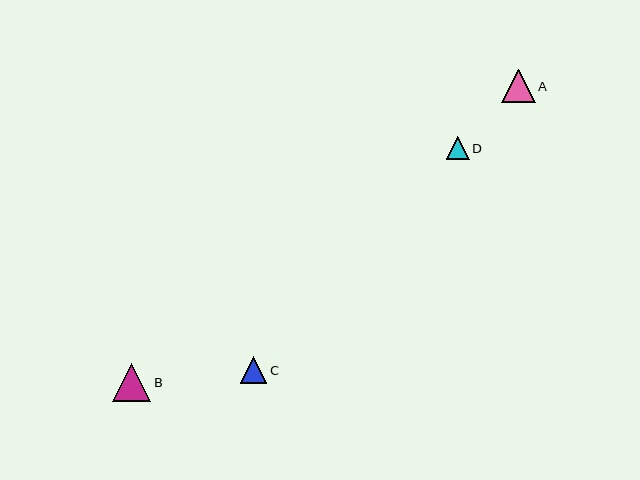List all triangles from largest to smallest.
From largest to smallest: B, A, C, D.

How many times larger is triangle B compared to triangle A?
Triangle B is approximately 1.2 times the size of triangle A.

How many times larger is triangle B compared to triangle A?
Triangle B is approximately 1.2 times the size of triangle A.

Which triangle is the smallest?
Triangle D is the smallest with a size of approximately 23 pixels.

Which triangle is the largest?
Triangle B is the largest with a size of approximately 38 pixels.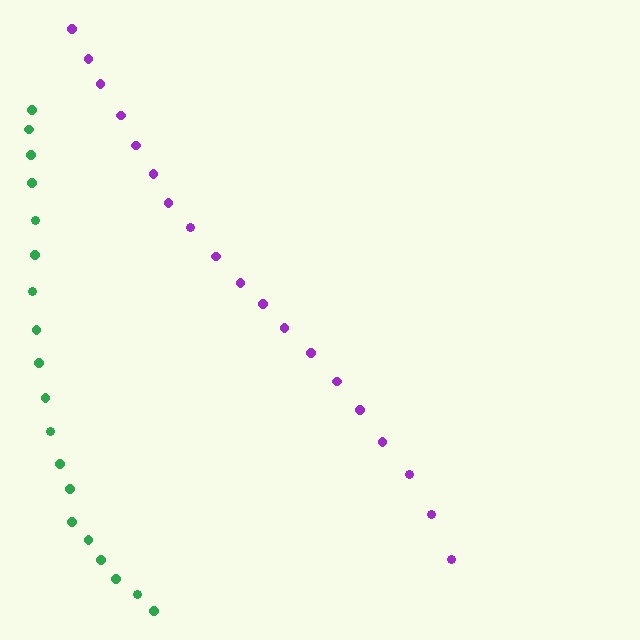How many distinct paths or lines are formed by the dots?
There are 2 distinct paths.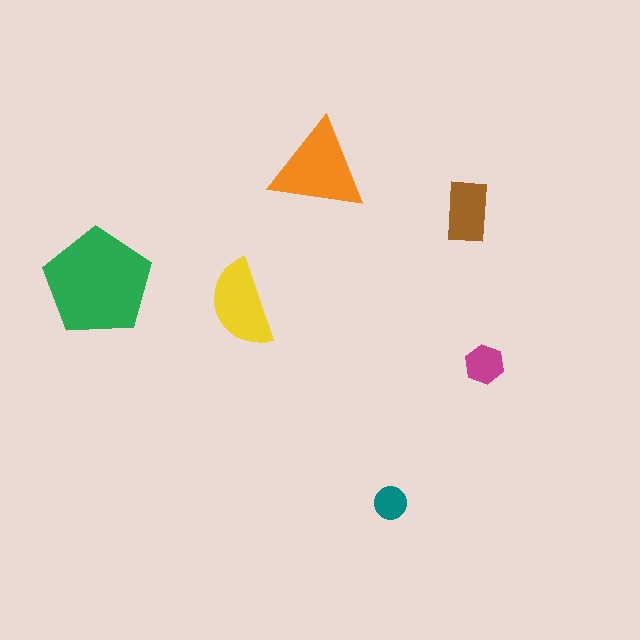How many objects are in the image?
There are 6 objects in the image.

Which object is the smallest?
The teal circle.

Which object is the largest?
The green pentagon.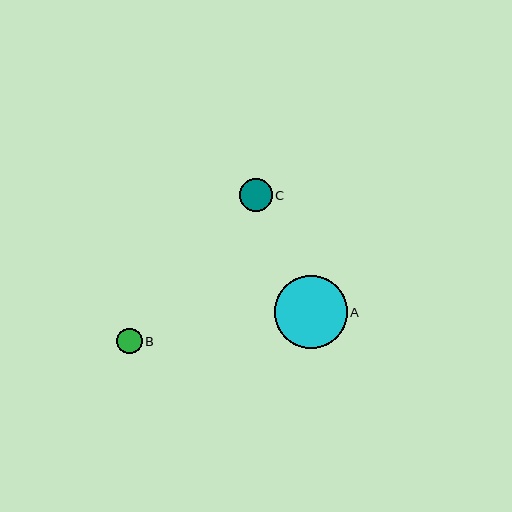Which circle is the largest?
Circle A is the largest with a size of approximately 73 pixels.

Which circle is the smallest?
Circle B is the smallest with a size of approximately 26 pixels.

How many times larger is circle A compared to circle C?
Circle A is approximately 2.2 times the size of circle C.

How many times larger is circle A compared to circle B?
Circle A is approximately 2.8 times the size of circle B.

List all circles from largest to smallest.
From largest to smallest: A, C, B.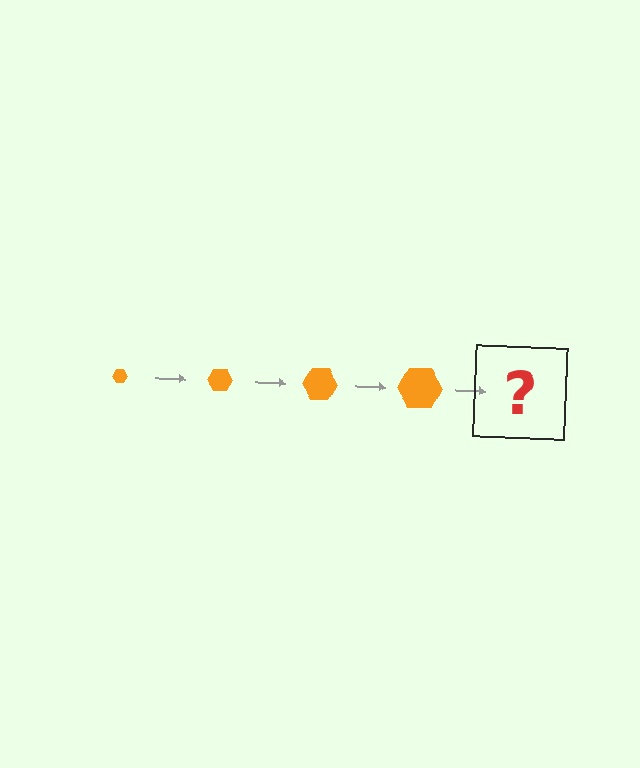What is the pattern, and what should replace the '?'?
The pattern is that the hexagon gets progressively larger each step. The '?' should be an orange hexagon, larger than the previous one.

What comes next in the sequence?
The next element should be an orange hexagon, larger than the previous one.